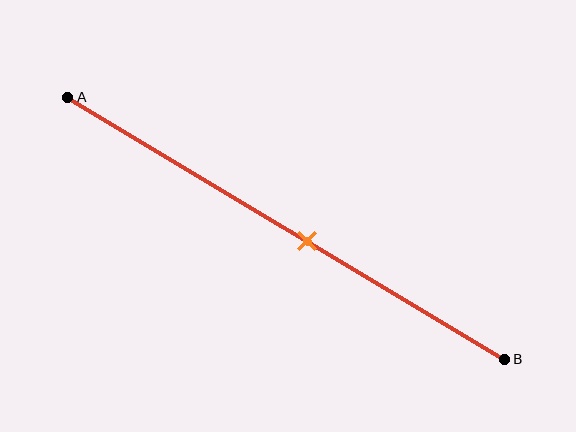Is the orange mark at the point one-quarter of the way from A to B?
No, the mark is at about 55% from A, not at the 25% one-quarter point.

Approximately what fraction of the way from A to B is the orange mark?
The orange mark is approximately 55% of the way from A to B.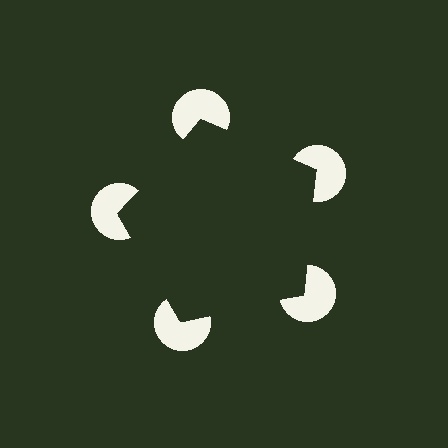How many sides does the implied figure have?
5 sides.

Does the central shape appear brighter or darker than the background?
It typically appears slightly darker than the background, even though no actual brightness change is drawn.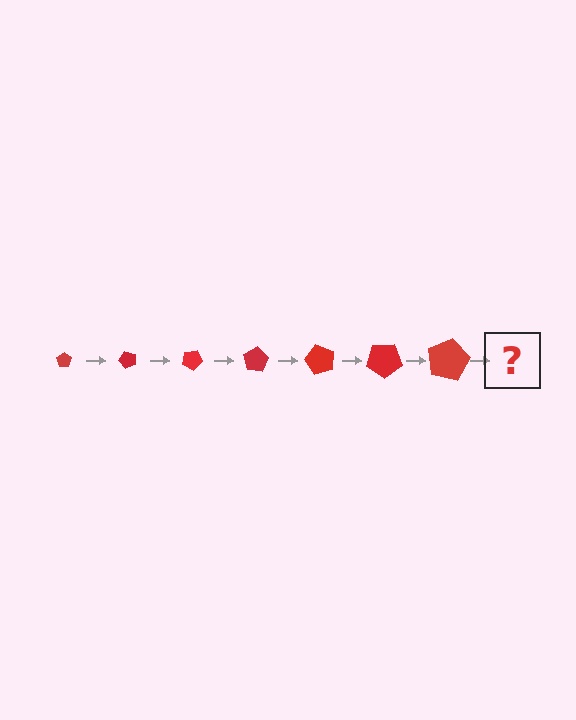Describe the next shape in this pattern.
It should be a pentagon, larger than the previous one and rotated 350 degrees from the start.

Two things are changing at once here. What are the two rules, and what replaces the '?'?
The two rules are that the pentagon grows larger each step and it rotates 50 degrees each step. The '?' should be a pentagon, larger than the previous one and rotated 350 degrees from the start.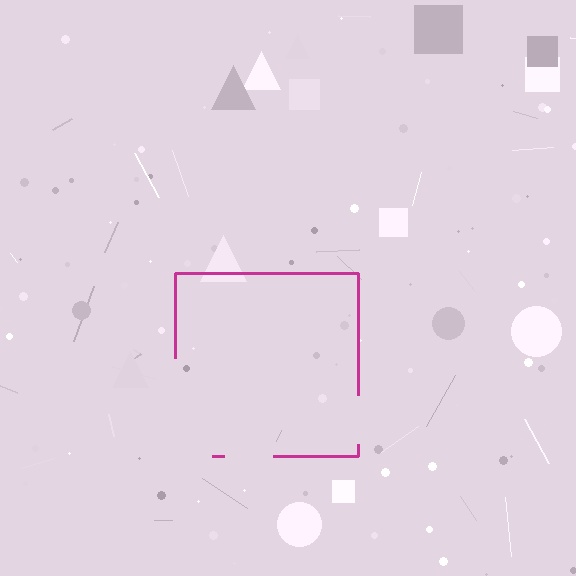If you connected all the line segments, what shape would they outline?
They would outline a square.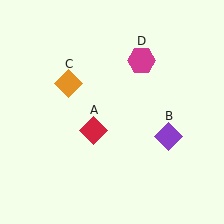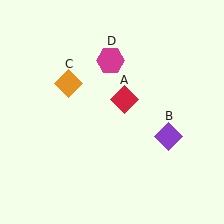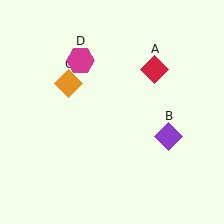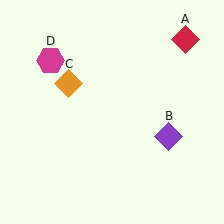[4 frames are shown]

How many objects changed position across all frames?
2 objects changed position: red diamond (object A), magenta hexagon (object D).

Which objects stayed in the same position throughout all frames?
Purple diamond (object B) and orange diamond (object C) remained stationary.